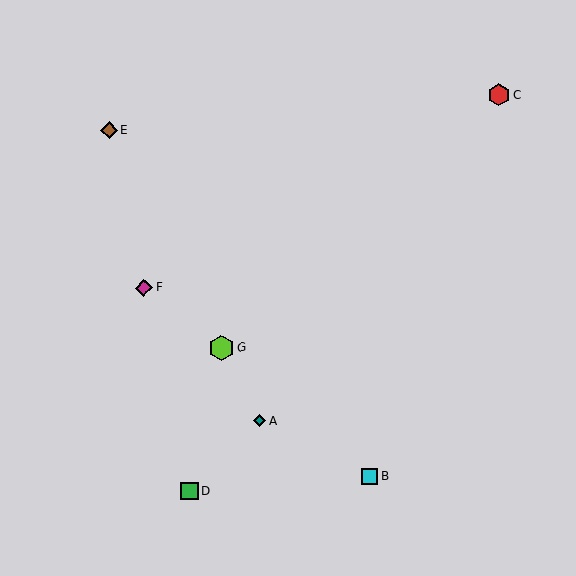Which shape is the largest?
The lime hexagon (labeled G) is the largest.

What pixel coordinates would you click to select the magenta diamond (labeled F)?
Click at (144, 288) to select the magenta diamond F.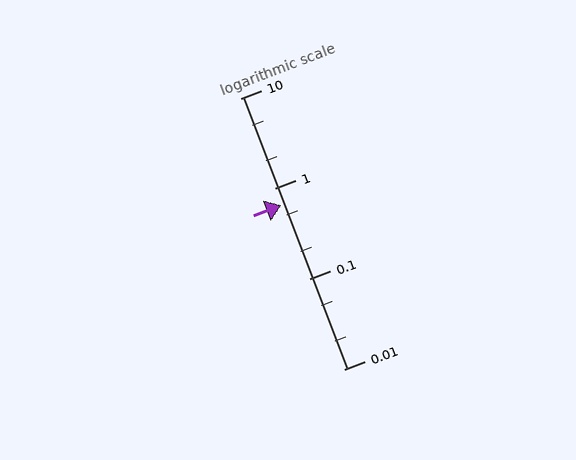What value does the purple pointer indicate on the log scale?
The pointer indicates approximately 0.66.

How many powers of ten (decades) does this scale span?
The scale spans 3 decades, from 0.01 to 10.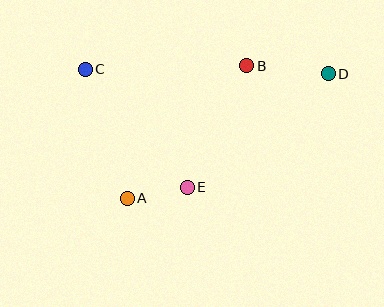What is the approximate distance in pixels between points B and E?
The distance between B and E is approximately 135 pixels.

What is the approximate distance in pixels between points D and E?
The distance between D and E is approximately 181 pixels.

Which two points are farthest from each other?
Points C and D are farthest from each other.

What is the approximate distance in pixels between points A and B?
The distance between A and B is approximately 179 pixels.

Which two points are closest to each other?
Points A and E are closest to each other.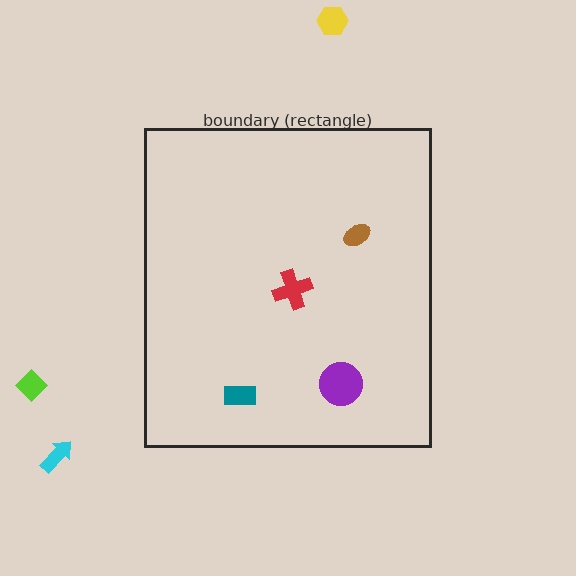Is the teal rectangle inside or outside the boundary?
Inside.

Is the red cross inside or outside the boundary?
Inside.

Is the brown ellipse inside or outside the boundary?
Inside.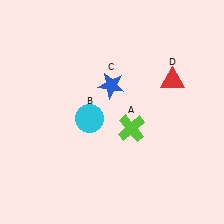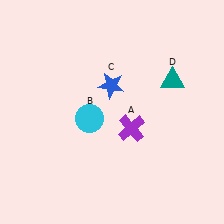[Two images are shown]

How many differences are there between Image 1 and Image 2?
There are 2 differences between the two images.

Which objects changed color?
A changed from lime to purple. D changed from red to teal.